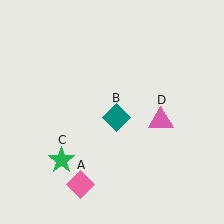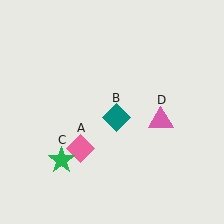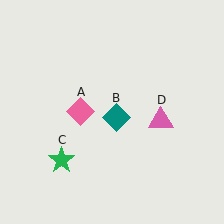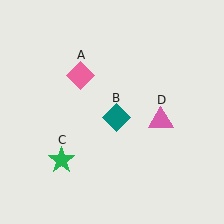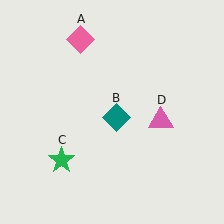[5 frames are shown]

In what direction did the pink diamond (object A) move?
The pink diamond (object A) moved up.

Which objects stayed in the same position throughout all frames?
Teal diamond (object B) and green star (object C) and pink triangle (object D) remained stationary.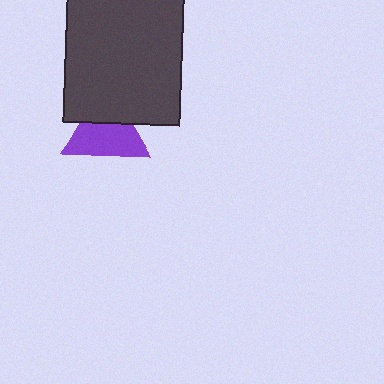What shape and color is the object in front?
The object in front is a dark gray rectangle.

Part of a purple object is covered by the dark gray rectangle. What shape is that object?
It is a triangle.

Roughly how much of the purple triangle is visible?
About half of it is visible (roughly 65%).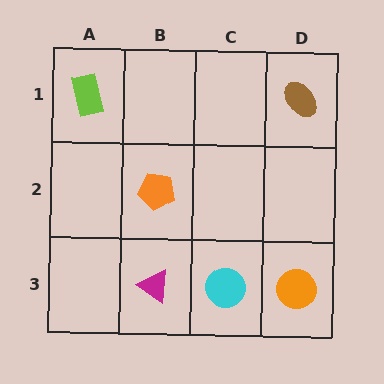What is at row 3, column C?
A cyan circle.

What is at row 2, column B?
An orange pentagon.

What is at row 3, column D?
An orange circle.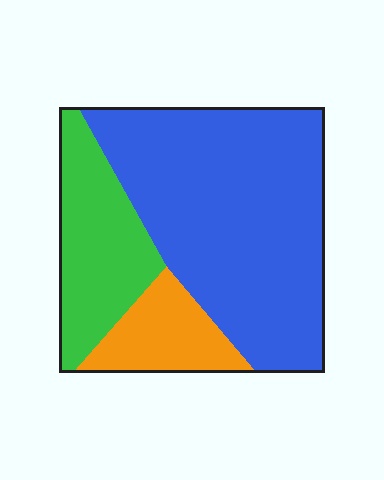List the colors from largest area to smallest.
From largest to smallest: blue, green, orange.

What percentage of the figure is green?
Green covers about 25% of the figure.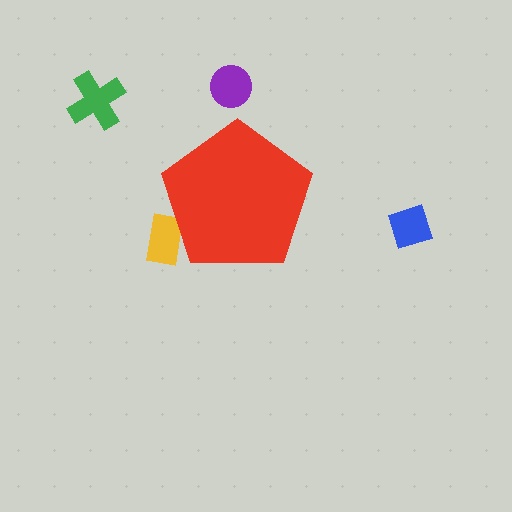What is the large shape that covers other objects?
A red pentagon.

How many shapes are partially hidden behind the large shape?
1 shape is partially hidden.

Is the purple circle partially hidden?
No, the purple circle is fully visible.